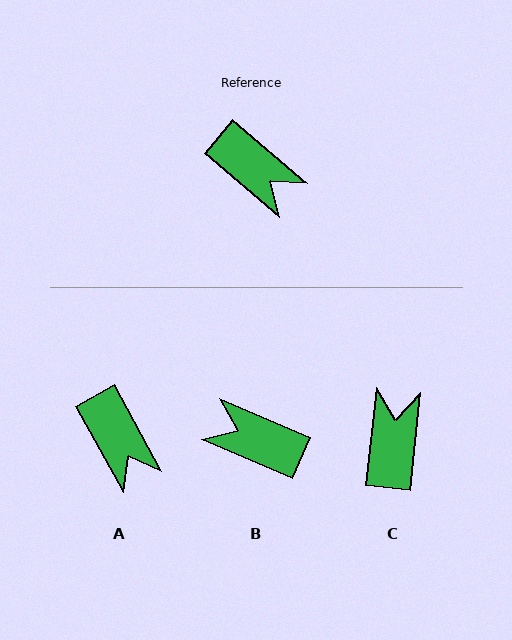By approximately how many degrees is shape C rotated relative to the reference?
Approximately 124 degrees counter-clockwise.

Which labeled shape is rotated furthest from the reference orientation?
B, about 163 degrees away.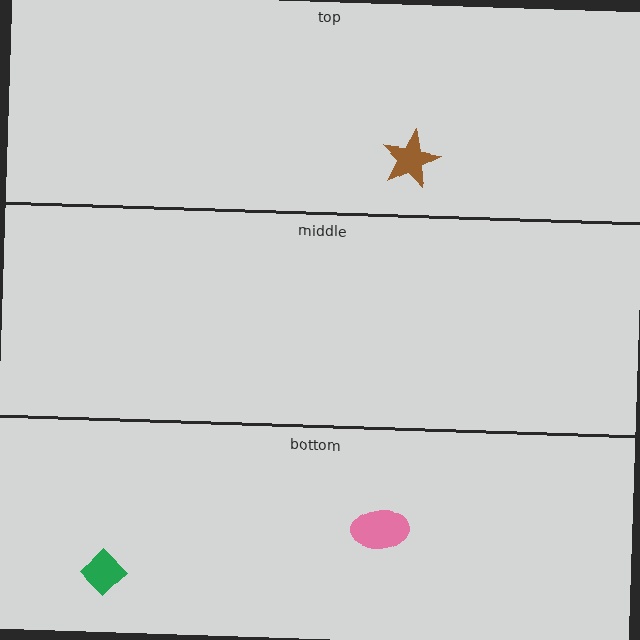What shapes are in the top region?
The brown star.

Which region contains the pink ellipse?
The bottom region.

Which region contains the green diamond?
The bottom region.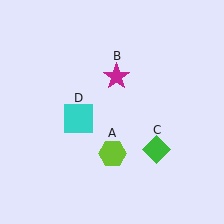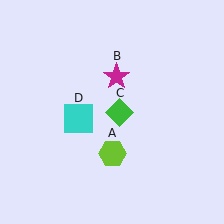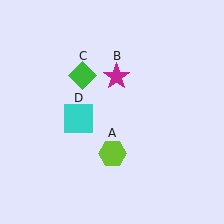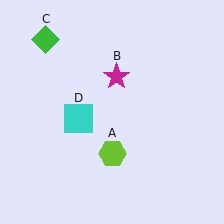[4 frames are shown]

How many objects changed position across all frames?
1 object changed position: green diamond (object C).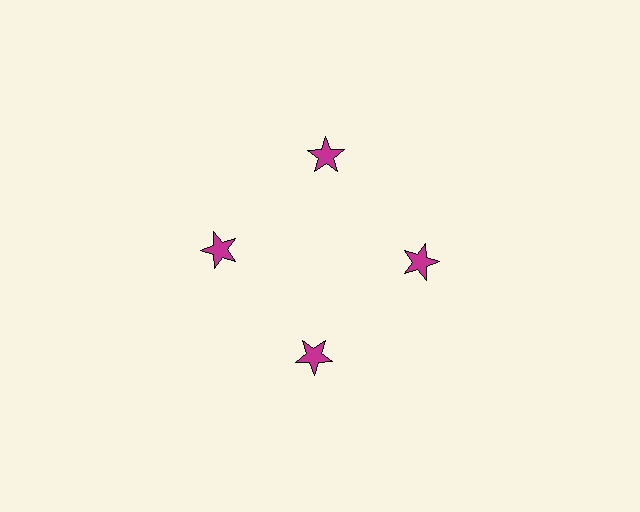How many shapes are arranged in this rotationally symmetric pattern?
There are 4 shapes, arranged in 4 groups of 1.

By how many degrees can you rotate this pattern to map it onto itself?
The pattern maps onto itself every 90 degrees of rotation.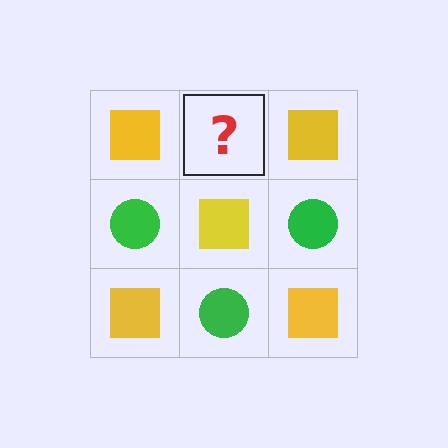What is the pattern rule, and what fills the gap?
The rule is that it alternates yellow square and green circle in a checkerboard pattern. The gap should be filled with a green circle.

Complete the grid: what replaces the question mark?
The question mark should be replaced with a green circle.